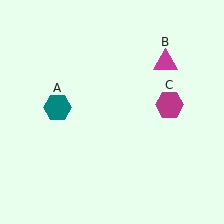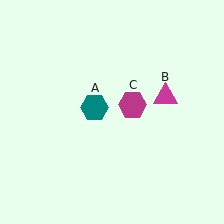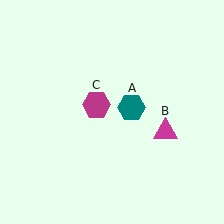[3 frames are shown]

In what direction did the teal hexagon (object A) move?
The teal hexagon (object A) moved right.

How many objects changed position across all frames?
3 objects changed position: teal hexagon (object A), magenta triangle (object B), magenta hexagon (object C).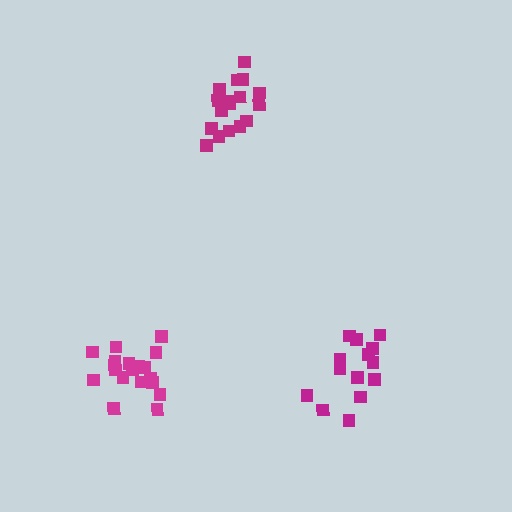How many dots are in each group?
Group 1: 17 dots, Group 2: 14 dots, Group 3: 19 dots (50 total).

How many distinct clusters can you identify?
There are 3 distinct clusters.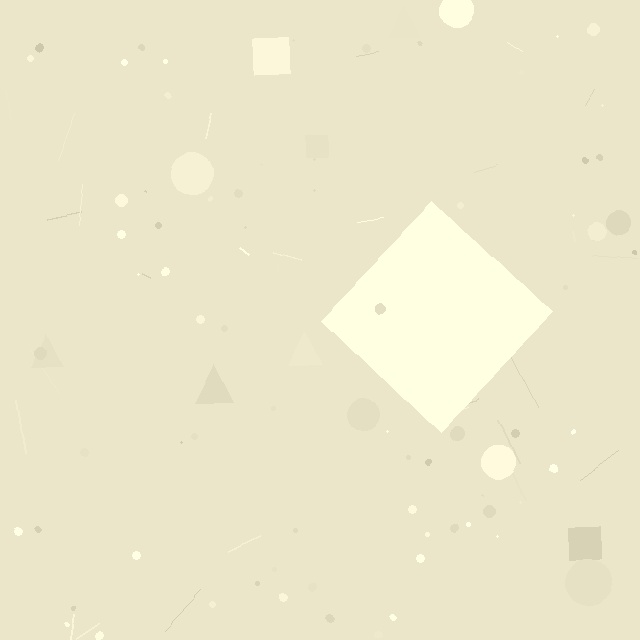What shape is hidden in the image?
A diamond is hidden in the image.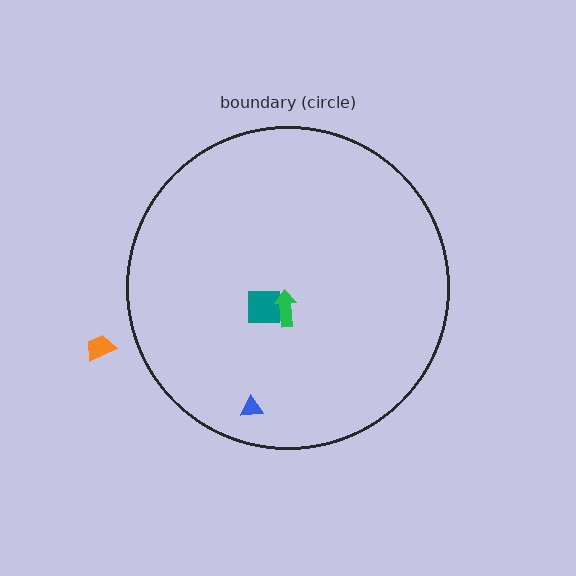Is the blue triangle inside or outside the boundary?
Inside.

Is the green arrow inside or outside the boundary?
Inside.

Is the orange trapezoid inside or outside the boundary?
Outside.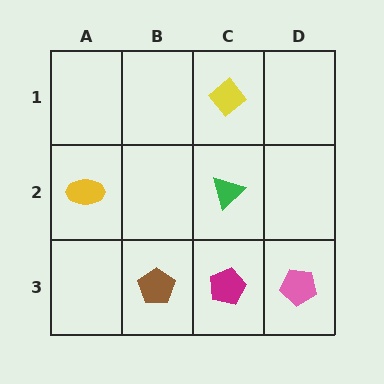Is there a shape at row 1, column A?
No, that cell is empty.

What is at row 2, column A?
A yellow ellipse.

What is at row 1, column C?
A yellow diamond.